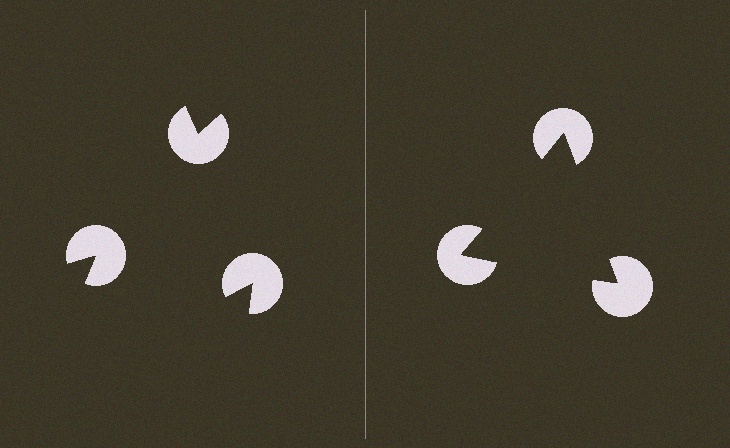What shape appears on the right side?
An illusory triangle.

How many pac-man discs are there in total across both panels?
6 — 3 on each side.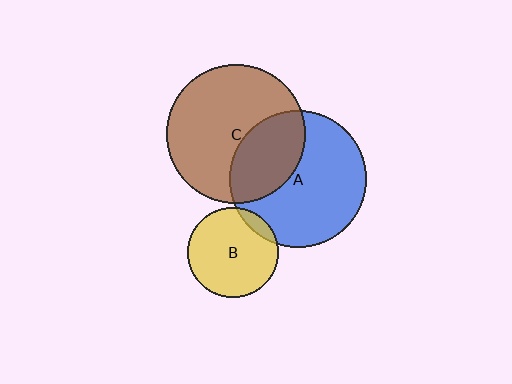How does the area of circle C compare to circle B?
Approximately 2.4 times.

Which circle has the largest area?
Circle C (brown).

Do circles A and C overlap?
Yes.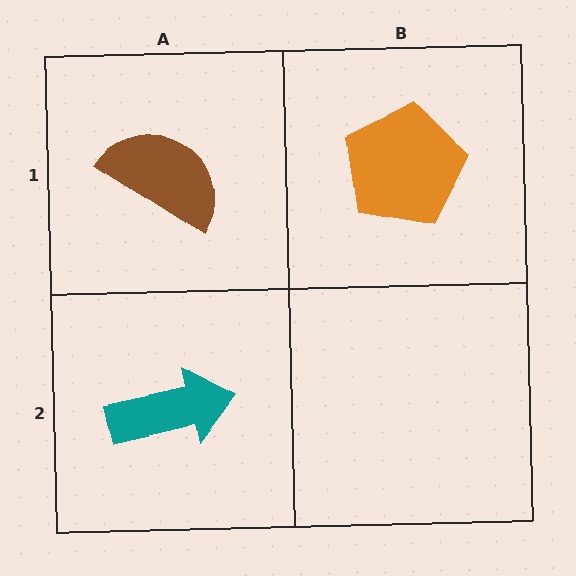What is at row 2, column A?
A teal arrow.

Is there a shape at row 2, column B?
No, that cell is empty.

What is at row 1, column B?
An orange pentagon.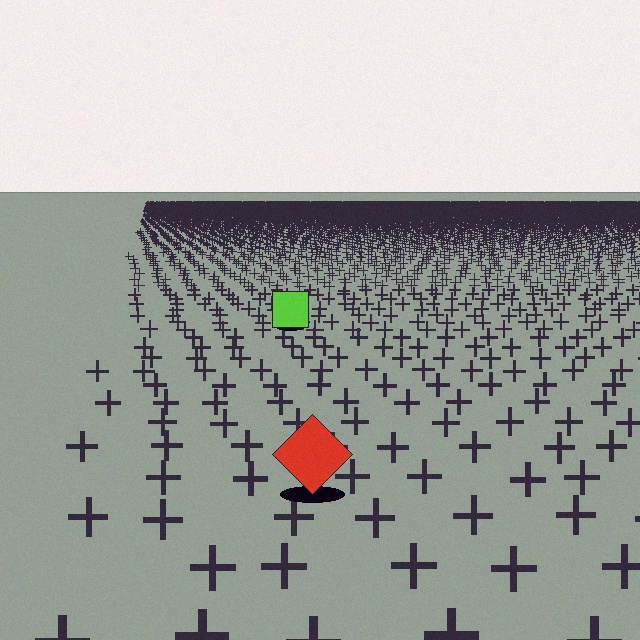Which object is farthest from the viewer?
The lime square is farthest from the viewer. It appears smaller and the ground texture around it is denser.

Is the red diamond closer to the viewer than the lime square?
Yes. The red diamond is closer — you can tell from the texture gradient: the ground texture is coarser near it.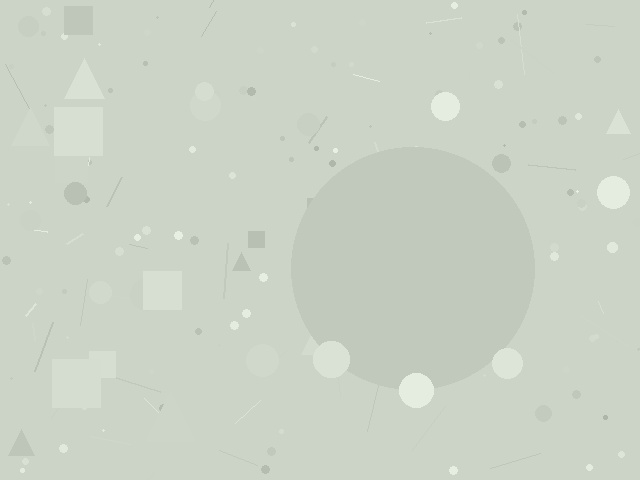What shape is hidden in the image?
A circle is hidden in the image.